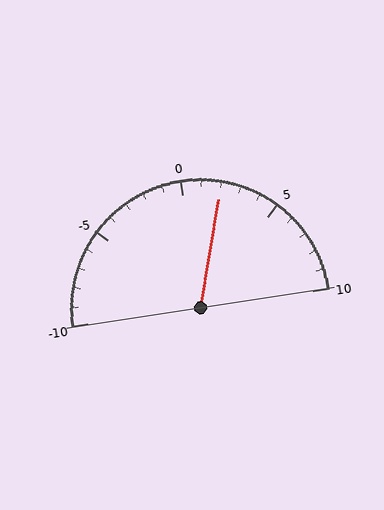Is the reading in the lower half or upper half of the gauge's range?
The reading is in the upper half of the range (-10 to 10).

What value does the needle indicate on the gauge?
The needle indicates approximately 2.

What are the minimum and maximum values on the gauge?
The gauge ranges from -10 to 10.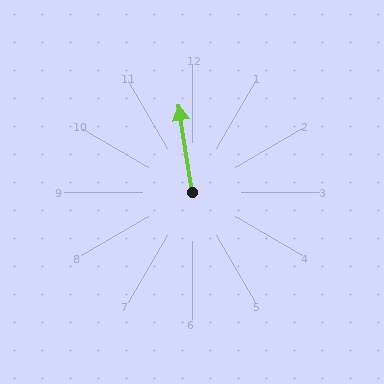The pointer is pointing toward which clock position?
Roughly 12 o'clock.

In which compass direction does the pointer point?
North.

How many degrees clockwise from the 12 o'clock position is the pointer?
Approximately 351 degrees.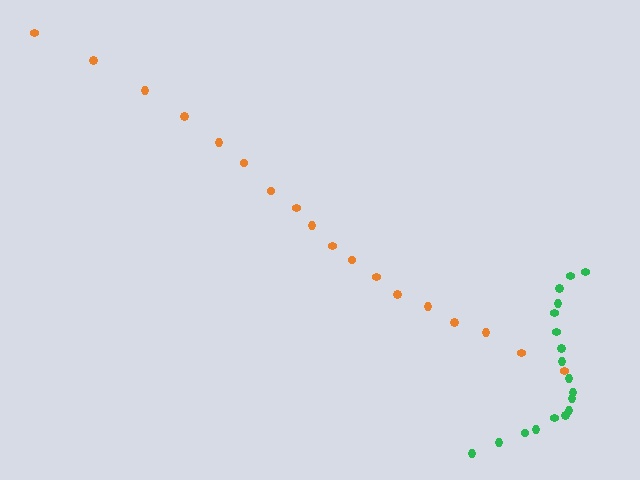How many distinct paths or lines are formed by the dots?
There are 2 distinct paths.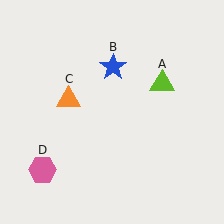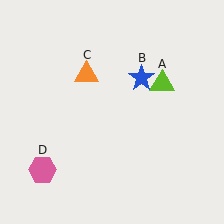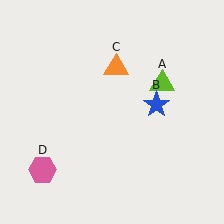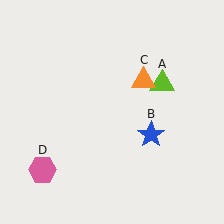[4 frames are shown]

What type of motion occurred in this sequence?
The blue star (object B), orange triangle (object C) rotated clockwise around the center of the scene.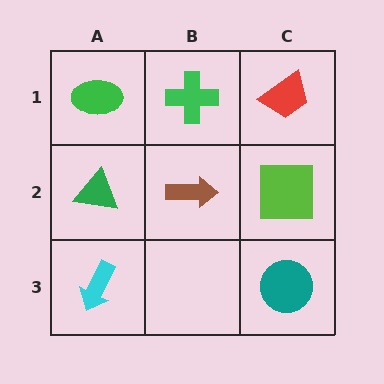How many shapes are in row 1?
3 shapes.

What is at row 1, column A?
A green ellipse.